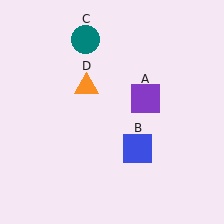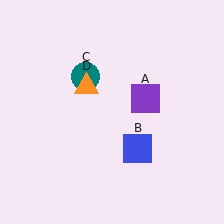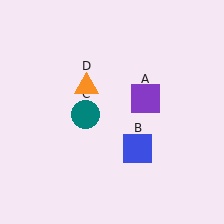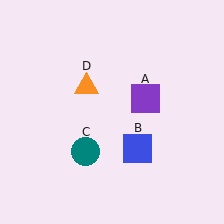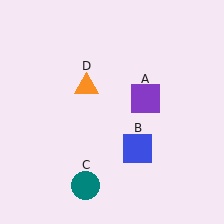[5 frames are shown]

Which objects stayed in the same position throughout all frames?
Purple square (object A) and blue square (object B) and orange triangle (object D) remained stationary.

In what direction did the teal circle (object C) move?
The teal circle (object C) moved down.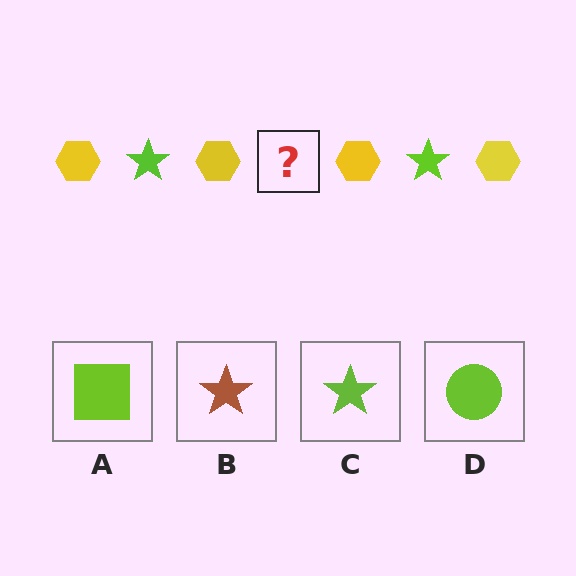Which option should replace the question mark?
Option C.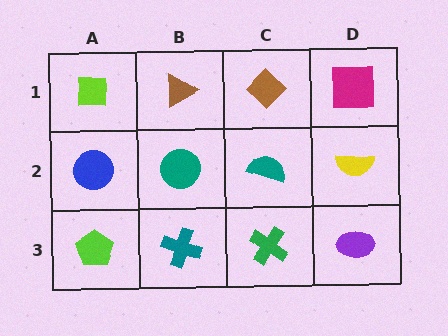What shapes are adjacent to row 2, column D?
A magenta square (row 1, column D), a purple ellipse (row 3, column D), a teal semicircle (row 2, column C).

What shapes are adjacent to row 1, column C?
A teal semicircle (row 2, column C), a brown triangle (row 1, column B), a magenta square (row 1, column D).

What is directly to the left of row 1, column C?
A brown triangle.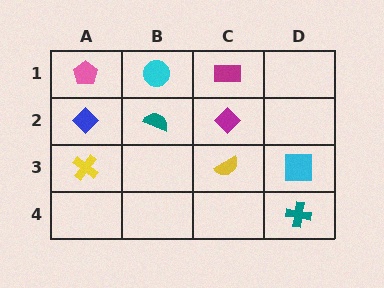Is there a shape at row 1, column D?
No, that cell is empty.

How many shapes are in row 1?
3 shapes.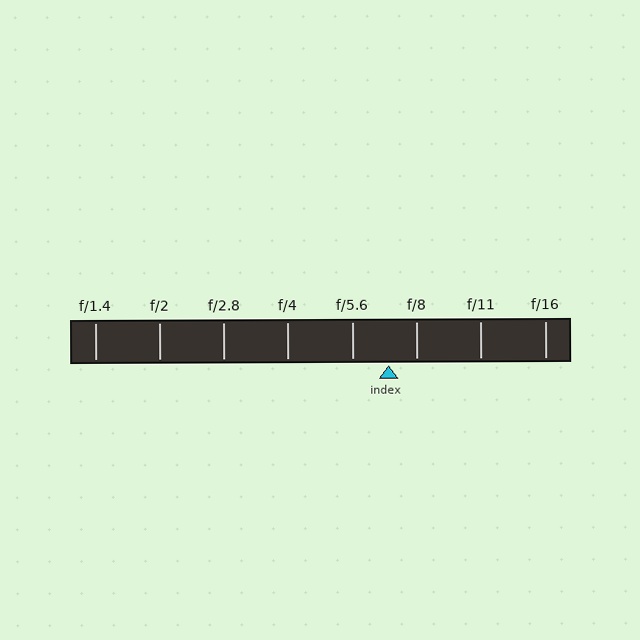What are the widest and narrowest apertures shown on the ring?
The widest aperture shown is f/1.4 and the narrowest is f/16.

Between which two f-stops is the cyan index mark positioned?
The index mark is between f/5.6 and f/8.